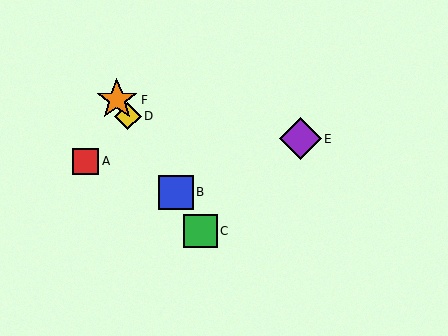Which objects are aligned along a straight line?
Objects B, C, D, F are aligned along a straight line.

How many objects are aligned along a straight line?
4 objects (B, C, D, F) are aligned along a straight line.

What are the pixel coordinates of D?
Object D is at (128, 116).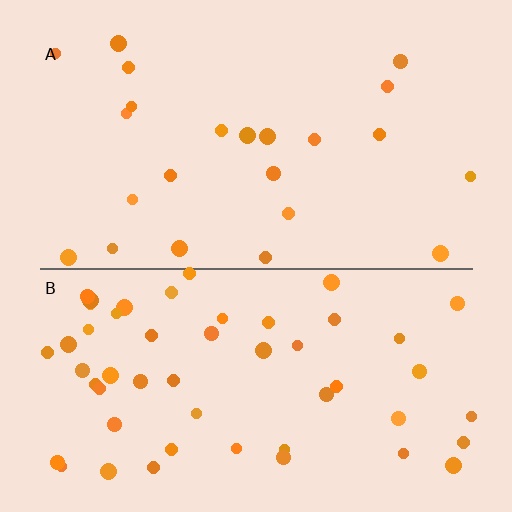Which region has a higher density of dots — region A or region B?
B (the bottom).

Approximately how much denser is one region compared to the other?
Approximately 2.3× — region B over region A.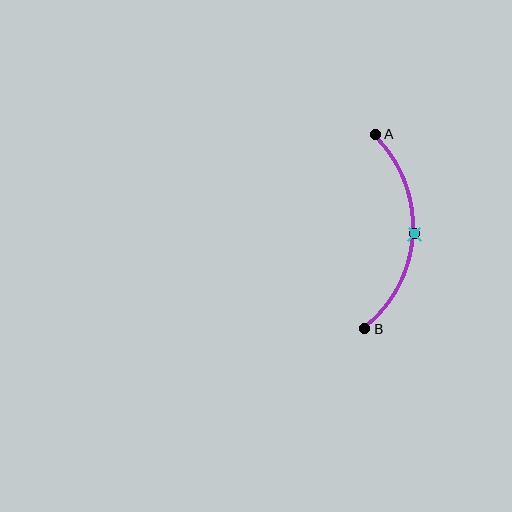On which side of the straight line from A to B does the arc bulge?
The arc bulges to the right of the straight line connecting A and B.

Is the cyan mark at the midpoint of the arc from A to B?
Yes. The cyan mark lies on the arc at equal arc-length from both A and B — it is the arc midpoint.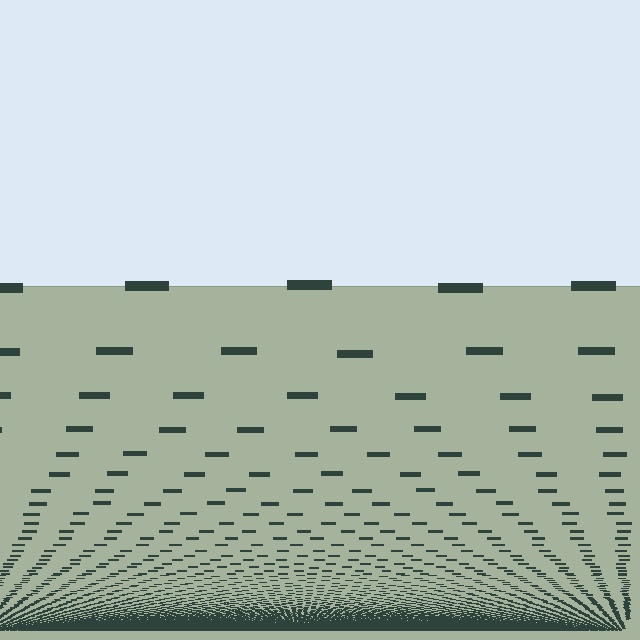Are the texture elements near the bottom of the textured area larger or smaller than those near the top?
Smaller. The gradient is inverted — elements near the bottom are smaller and denser.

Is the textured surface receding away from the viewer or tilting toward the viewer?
The surface appears to tilt toward the viewer. Texture elements get larger and sparser toward the top.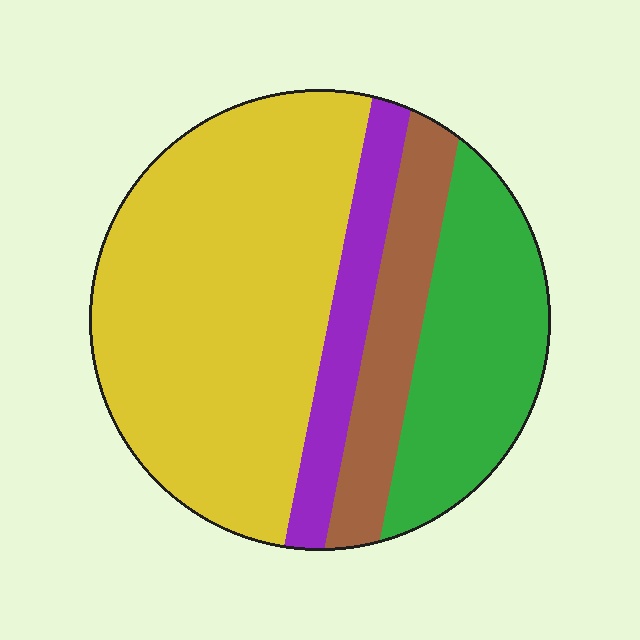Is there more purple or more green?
Green.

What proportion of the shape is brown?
Brown takes up about one eighth (1/8) of the shape.